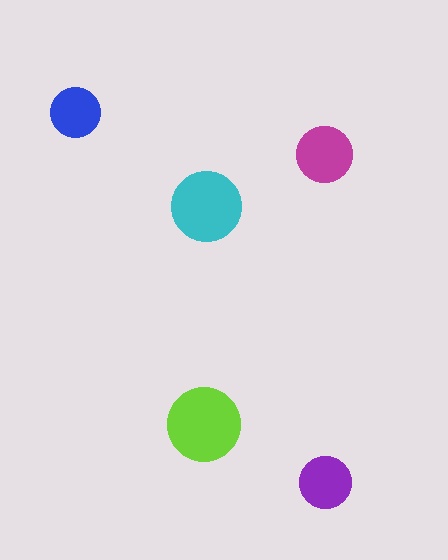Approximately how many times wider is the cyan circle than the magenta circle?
About 1.5 times wider.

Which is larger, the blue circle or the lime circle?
The lime one.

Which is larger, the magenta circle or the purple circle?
The magenta one.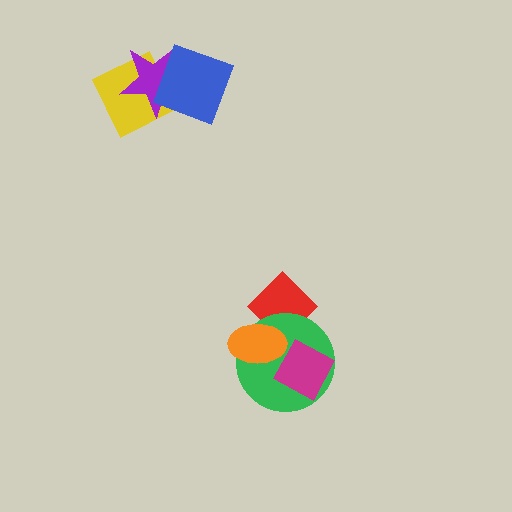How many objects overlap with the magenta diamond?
2 objects overlap with the magenta diamond.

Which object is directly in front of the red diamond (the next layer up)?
The green circle is directly in front of the red diamond.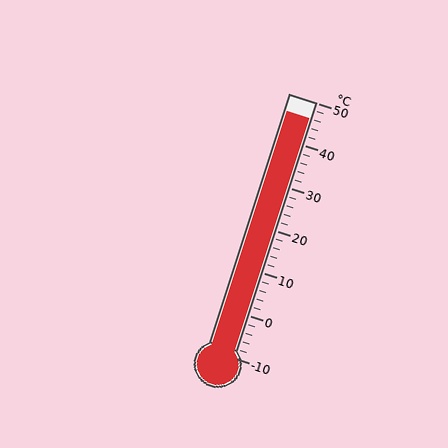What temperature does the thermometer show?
The thermometer shows approximately 46°C.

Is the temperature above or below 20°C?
The temperature is above 20°C.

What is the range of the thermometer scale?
The thermometer scale ranges from -10°C to 50°C.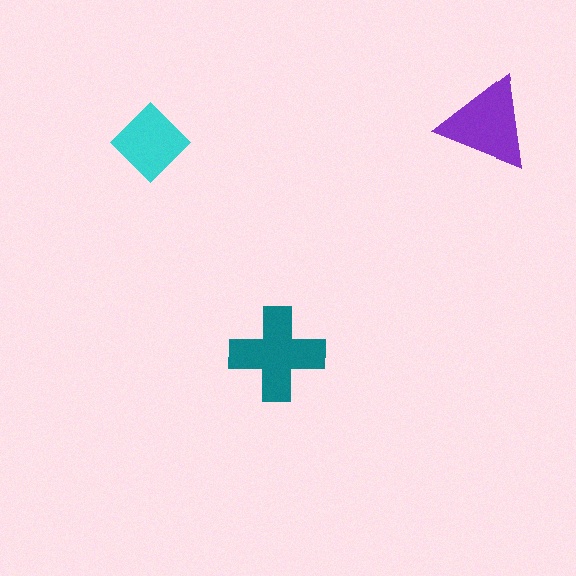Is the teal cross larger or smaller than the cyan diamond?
Larger.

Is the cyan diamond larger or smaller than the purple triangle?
Smaller.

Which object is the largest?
The teal cross.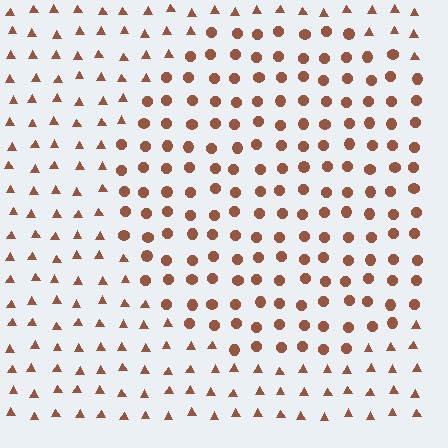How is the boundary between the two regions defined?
The boundary is defined by a change in element shape: circles inside vs. triangles outside. All elements share the same color and spacing.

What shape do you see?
I see a circle.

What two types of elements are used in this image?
The image uses circles inside the circle region and triangles outside it.